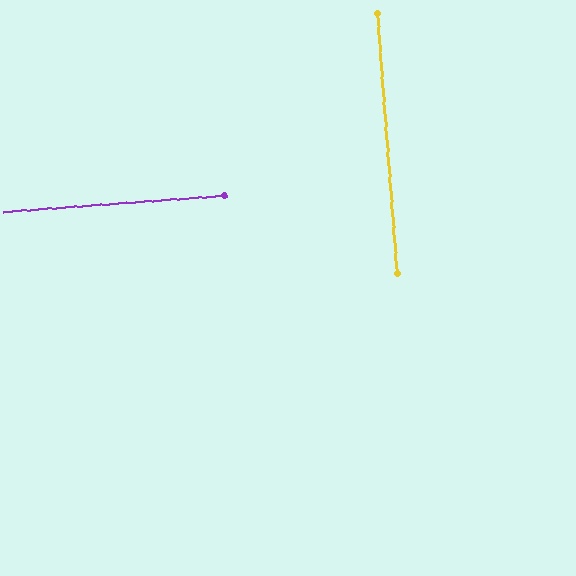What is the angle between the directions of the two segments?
Approximately 90 degrees.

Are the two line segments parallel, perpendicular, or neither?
Perpendicular — they meet at approximately 90°.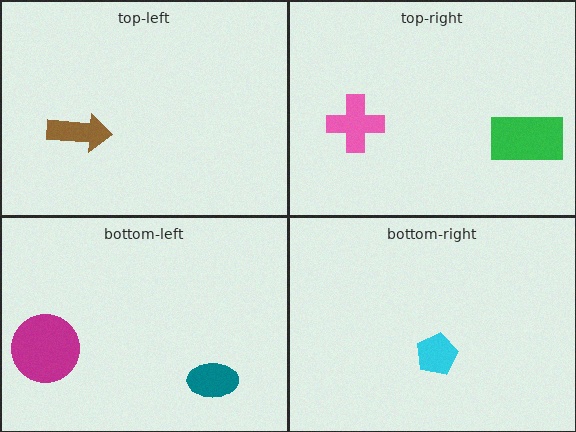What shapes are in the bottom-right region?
The cyan pentagon.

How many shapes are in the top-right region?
2.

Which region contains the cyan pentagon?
The bottom-right region.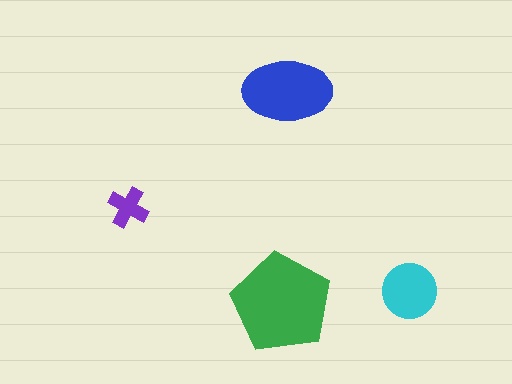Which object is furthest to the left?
The purple cross is leftmost.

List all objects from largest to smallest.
The green pentagon, the blue ellipse, the cyan circle, the purple cross.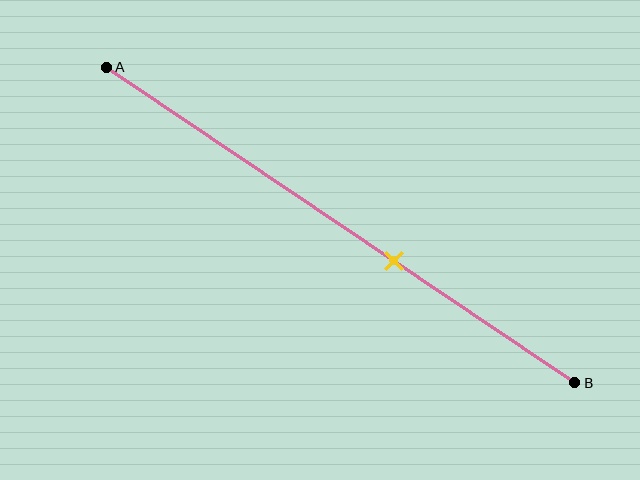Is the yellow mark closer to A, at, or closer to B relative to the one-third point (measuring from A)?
The yellow mark is closer to point B than the one-third point of segment AB.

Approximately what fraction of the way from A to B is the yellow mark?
The yellow mark is approximately 60% of the way from A to B.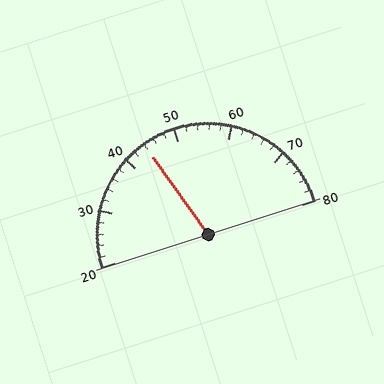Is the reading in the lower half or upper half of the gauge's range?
The reading is in the lower half of the range (20 to 80).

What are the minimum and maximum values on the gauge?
The gauge ranges from 20 to 80.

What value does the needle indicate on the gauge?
The needle indicates approximately 44.